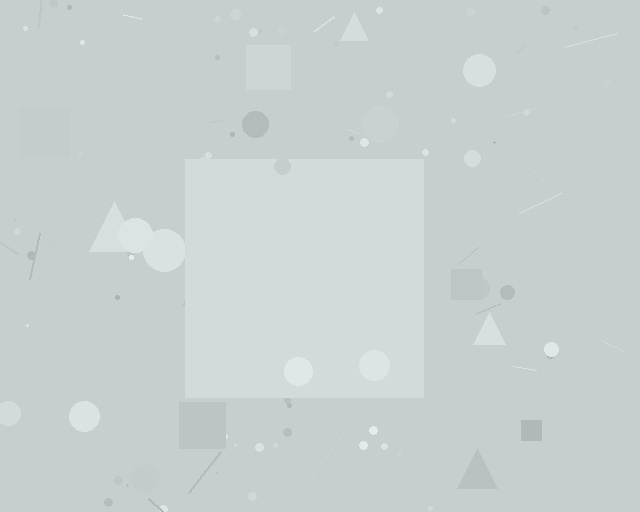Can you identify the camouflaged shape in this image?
The camouflaged shape is a square.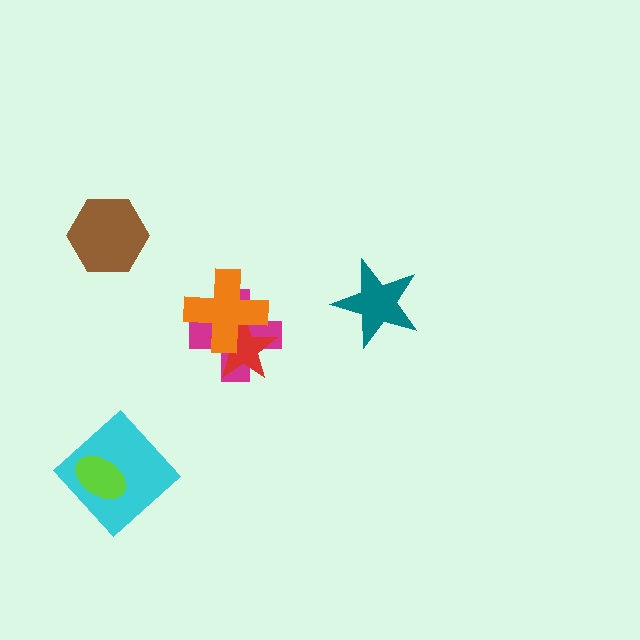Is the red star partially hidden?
Yes, it is partially covered by another shape.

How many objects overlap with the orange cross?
2 objects overlap with the orange cross.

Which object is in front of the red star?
The orange cross is in front of the red star.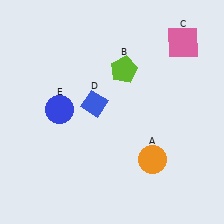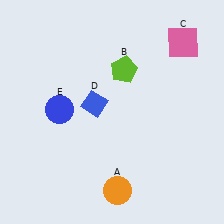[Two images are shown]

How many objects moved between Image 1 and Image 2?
1 object moved between the two images.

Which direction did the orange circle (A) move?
The orange circle (A) moved left.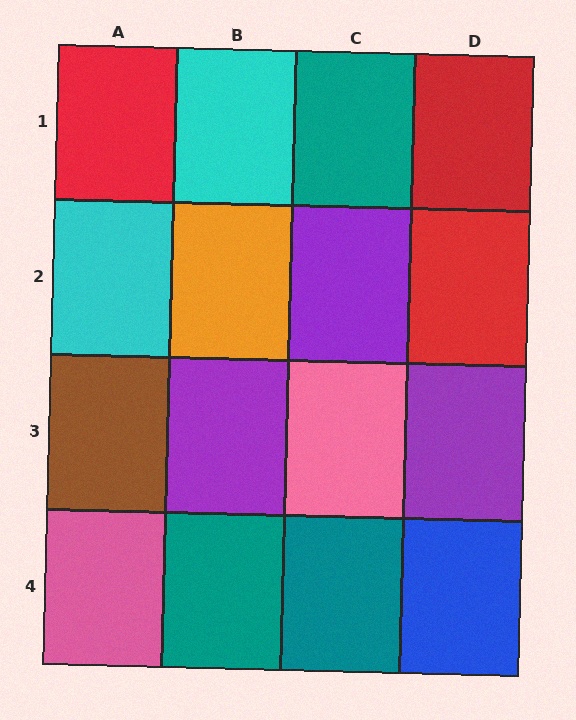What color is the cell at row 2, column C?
Purple.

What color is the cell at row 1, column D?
Red.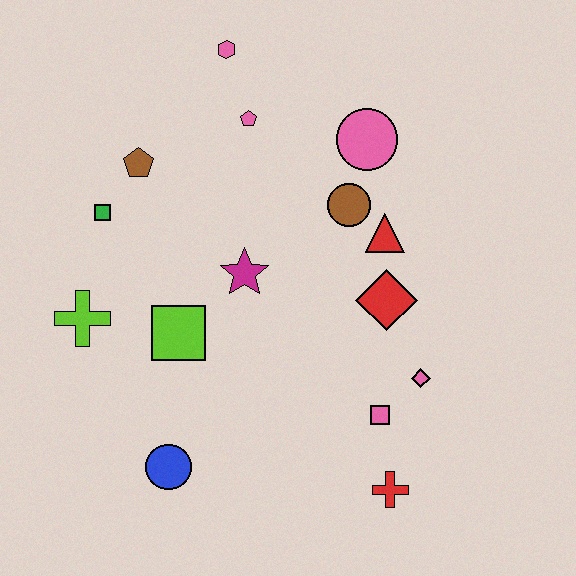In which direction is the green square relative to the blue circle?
The green square is above the blue circle.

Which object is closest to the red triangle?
The brown circle is closest to the red triangle.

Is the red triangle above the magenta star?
Yes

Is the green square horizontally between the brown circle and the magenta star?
No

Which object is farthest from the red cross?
The pink hexagon is farthest from the red cross.